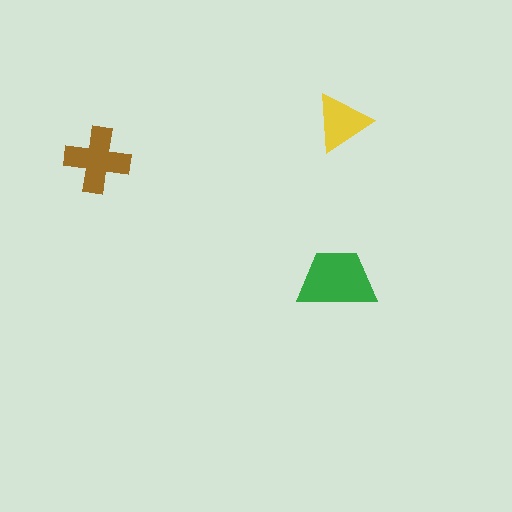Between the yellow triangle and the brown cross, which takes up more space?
The brown cross.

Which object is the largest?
The green trapezoid.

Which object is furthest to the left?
The brown cross is leftmost.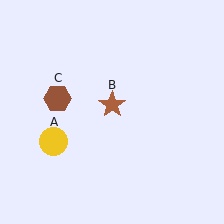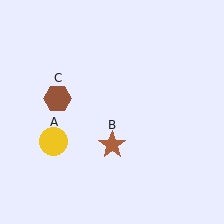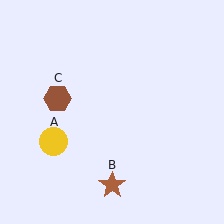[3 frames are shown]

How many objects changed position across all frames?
1 object changed position: brown star (object B).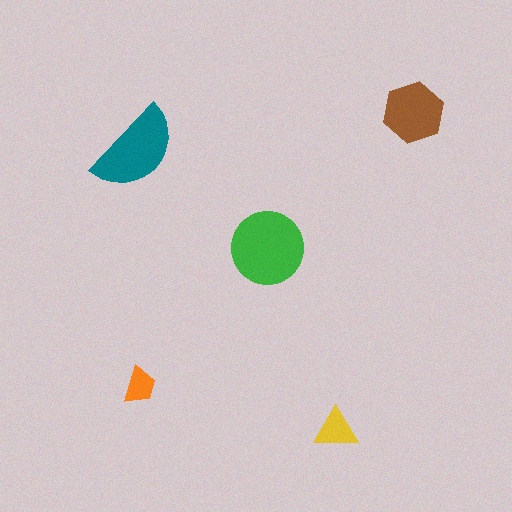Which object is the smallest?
The orange trapezoid.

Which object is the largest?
The green circle.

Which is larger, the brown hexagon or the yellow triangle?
The brown hexagon.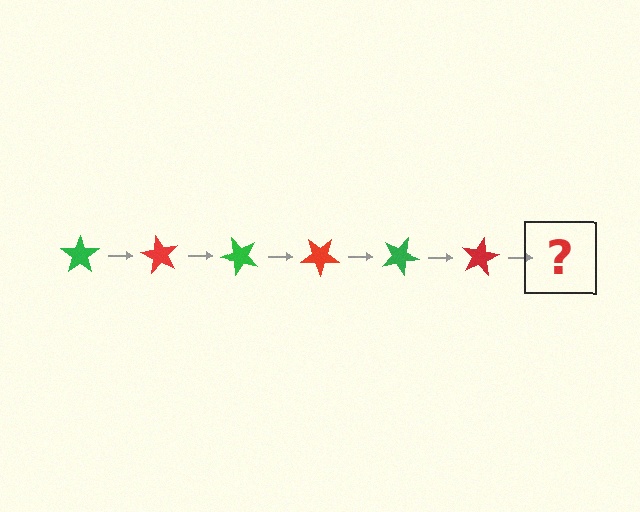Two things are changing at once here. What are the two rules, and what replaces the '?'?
The two rules are that it rotates 60 degrees each step and the color cycles through green and red. The '?' should be a green star, rotated 360 degrees from the start.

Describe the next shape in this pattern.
It should be a green star, rotated 360 degrees from the start.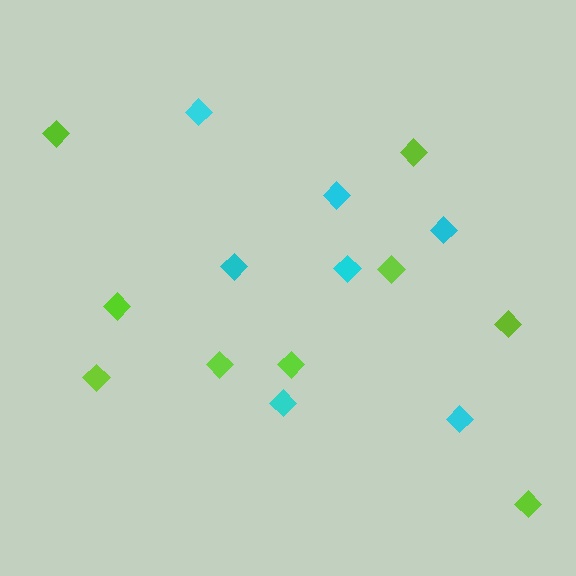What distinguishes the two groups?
There are 2 groups: one group of cyan diamonds (7) and one group of lime diamonds (9).